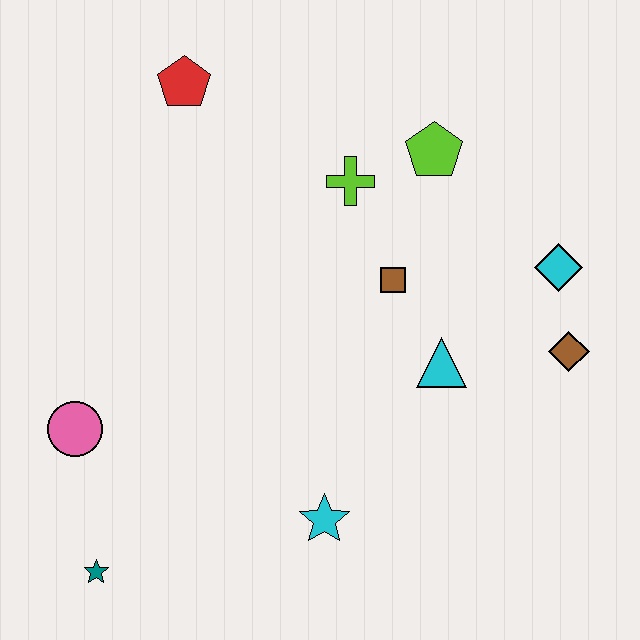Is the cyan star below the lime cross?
Yes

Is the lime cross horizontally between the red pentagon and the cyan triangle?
Yes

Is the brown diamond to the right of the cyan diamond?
Yes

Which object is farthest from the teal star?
The cyan diamond is farthest from the teal star.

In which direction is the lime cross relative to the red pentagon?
The lime cross is to the right of the red pentagon.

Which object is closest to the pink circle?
The teal star is closest to the pink circle.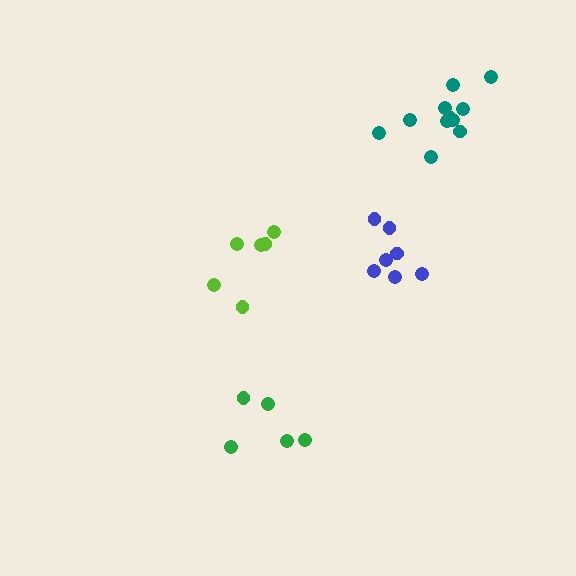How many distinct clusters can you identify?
There are 4 distinct clusters.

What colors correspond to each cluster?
The clusters are colored: green, blue, teal, lime.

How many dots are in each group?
Group 1: 5 dots, Group 2: 7 dots, Group 3: 11 dots, Group 4: 6 dots (29 total).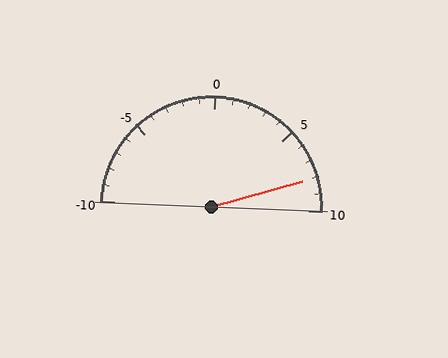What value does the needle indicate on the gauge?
The needle indicates approximately 8.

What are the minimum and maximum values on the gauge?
The gauge ranges from -10 to 10.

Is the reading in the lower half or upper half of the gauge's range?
The reading is in the upper half of the range (-10 to 10).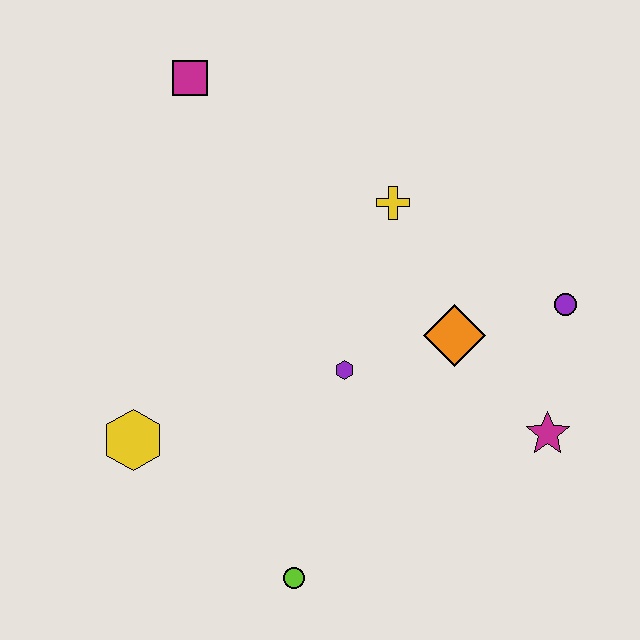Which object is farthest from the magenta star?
The magenta square is farthest from the magenta star.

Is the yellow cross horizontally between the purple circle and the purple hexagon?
Yes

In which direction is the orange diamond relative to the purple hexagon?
The orange diamond is to the right of the purple hexagon.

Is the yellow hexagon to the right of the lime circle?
No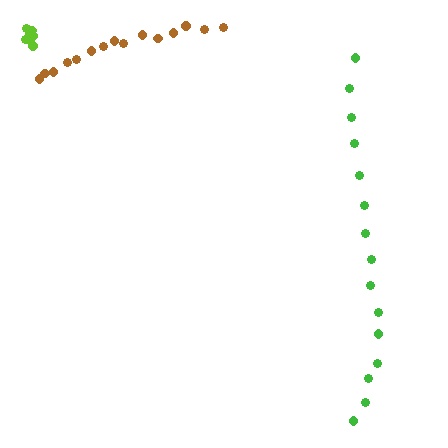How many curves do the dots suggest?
There are 3 distinct paths.